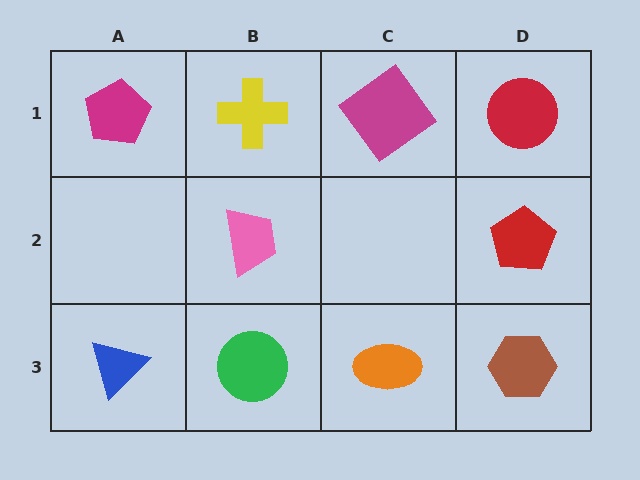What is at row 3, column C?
An orange ellipse.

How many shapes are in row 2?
2 shapes.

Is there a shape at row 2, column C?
No, that cell is empty.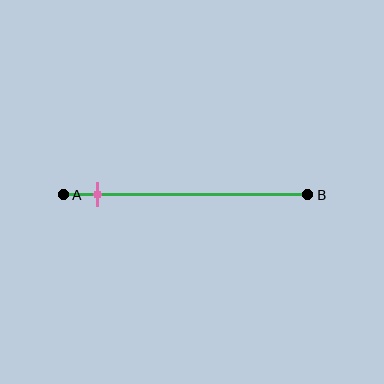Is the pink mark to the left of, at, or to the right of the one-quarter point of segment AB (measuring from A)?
The pink mark is to the left of the one-quarter point of segment AB.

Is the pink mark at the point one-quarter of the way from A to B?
No, the mark is at about 15% from A, not at the 25% one-quarter point.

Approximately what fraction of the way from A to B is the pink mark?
The pink mark is approximately 15% of the way from A to B.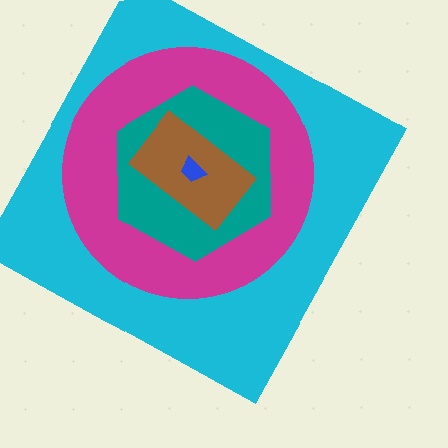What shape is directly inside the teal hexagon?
The brown rectangle.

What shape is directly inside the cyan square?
The magenta circle.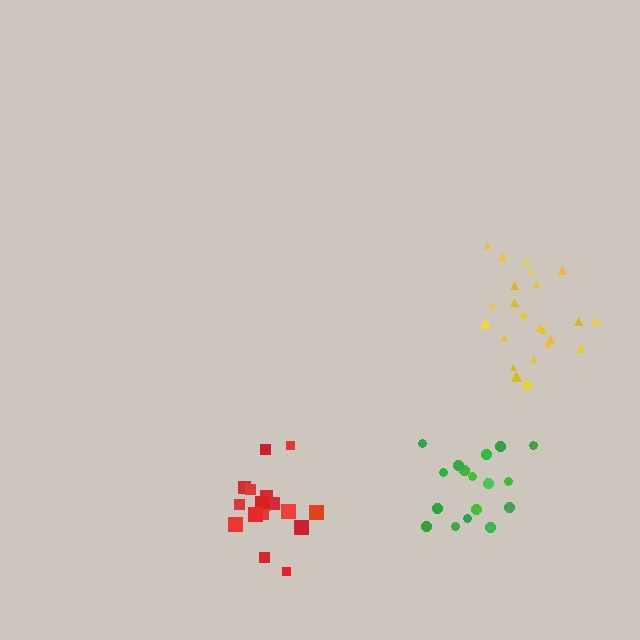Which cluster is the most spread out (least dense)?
Green.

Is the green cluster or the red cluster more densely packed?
Red.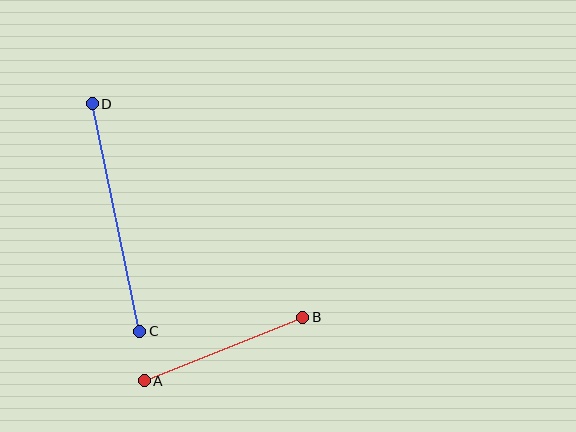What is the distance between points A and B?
The distance is approximately 171 pixels.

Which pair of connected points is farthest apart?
Points C and D are farthest apart.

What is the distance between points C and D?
The distance is approximately 232 pixels.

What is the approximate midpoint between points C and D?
The midpoint is at approximately (116, 217) pixels.